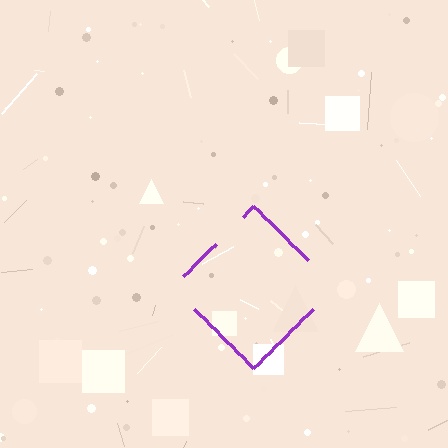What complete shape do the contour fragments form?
The contour fragments form a diamond.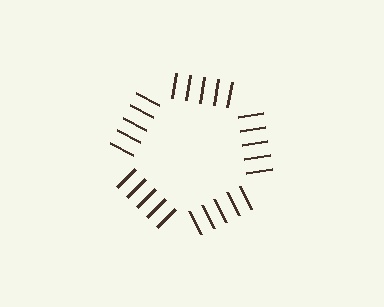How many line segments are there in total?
25 — 5 along each of the 5 edges.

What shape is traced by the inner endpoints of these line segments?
An illusory pentagon — the line segments terminate on its edges but no continuous stroke is drawn.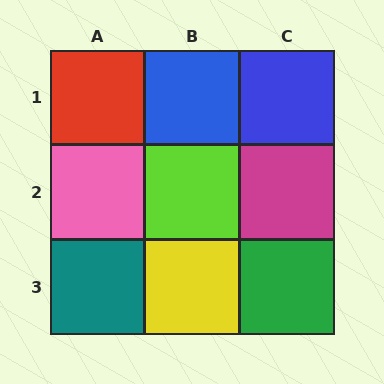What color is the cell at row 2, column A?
Pink.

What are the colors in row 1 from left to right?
Red, blue, blue.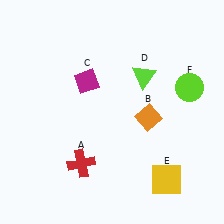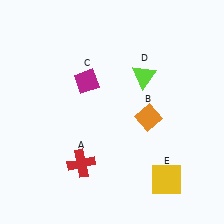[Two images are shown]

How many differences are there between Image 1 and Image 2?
There is 1 difference between the two images.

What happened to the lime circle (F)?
The lime circle (F) was removed in Image 2. It was in the top-right area of Image 1.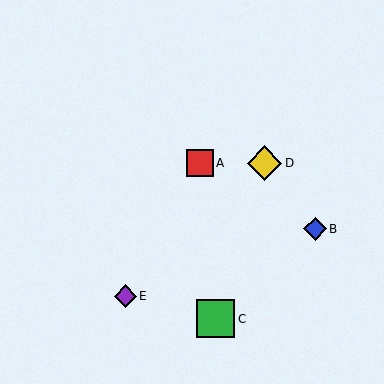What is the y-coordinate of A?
Object A is at y≈163.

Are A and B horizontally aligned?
No, A is at y≈163 and B is at y≈229.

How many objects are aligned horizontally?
2 objects (A, D) are aligned horizontally.